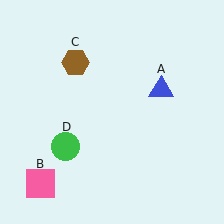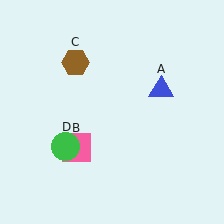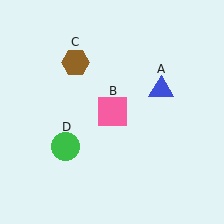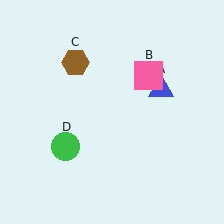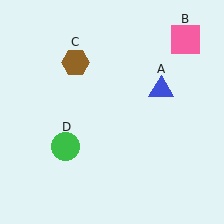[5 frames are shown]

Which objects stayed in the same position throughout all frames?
Blue triangle (object A) and brown hexagon (object C) and green circle (object D) remained stationary.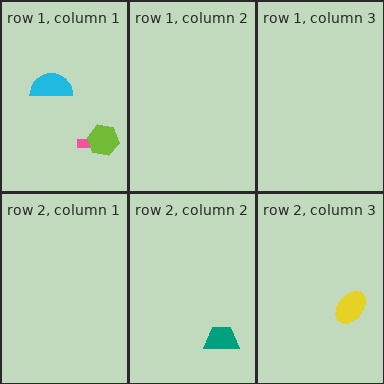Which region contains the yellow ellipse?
The row 2, column 3 region.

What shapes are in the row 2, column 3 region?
The yellow ellipse.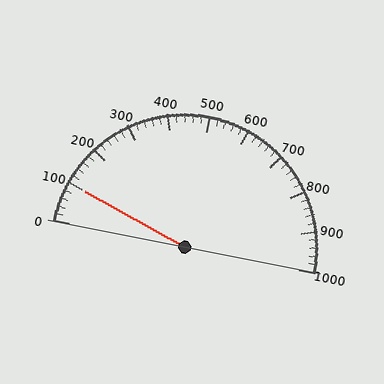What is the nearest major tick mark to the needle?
The nearest major tick mark is 100.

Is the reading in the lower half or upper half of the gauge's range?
The reading is in the lower half of the range (0 to 1000).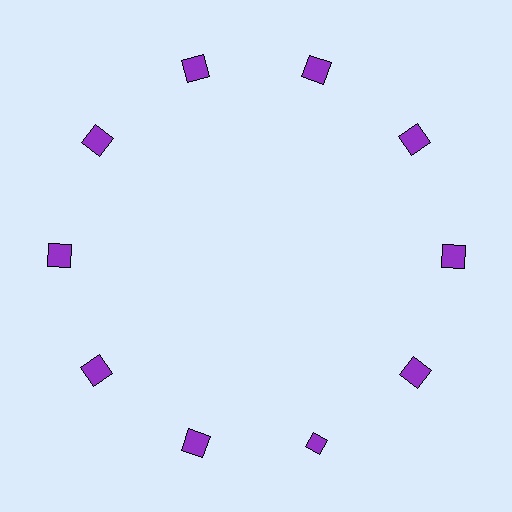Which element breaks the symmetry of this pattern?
The purple diamond at roughly the 5 o'clock position breaks the symmetry. All other shapes are purple squares.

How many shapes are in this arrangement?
There are 10 shapes arranged in a ring pattern.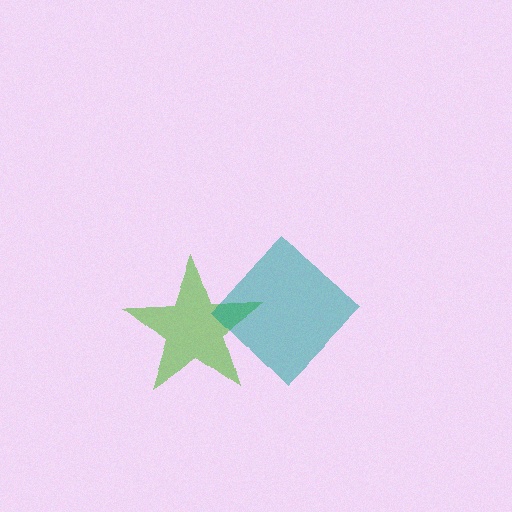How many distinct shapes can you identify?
There are 2 distinct shapes: a lime star, a teal diamond.